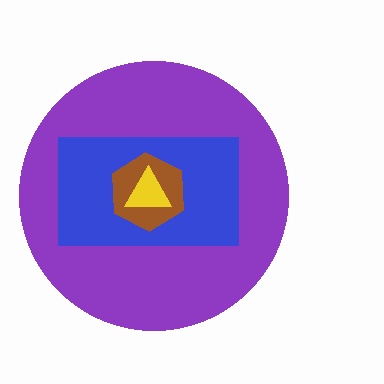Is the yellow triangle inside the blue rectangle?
Yes.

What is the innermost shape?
The yellow triangle.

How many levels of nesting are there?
4.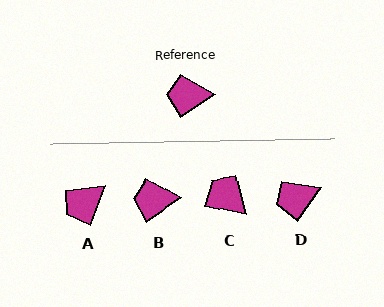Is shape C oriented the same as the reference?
No, it is off by about 46 degrees.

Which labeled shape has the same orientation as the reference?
B.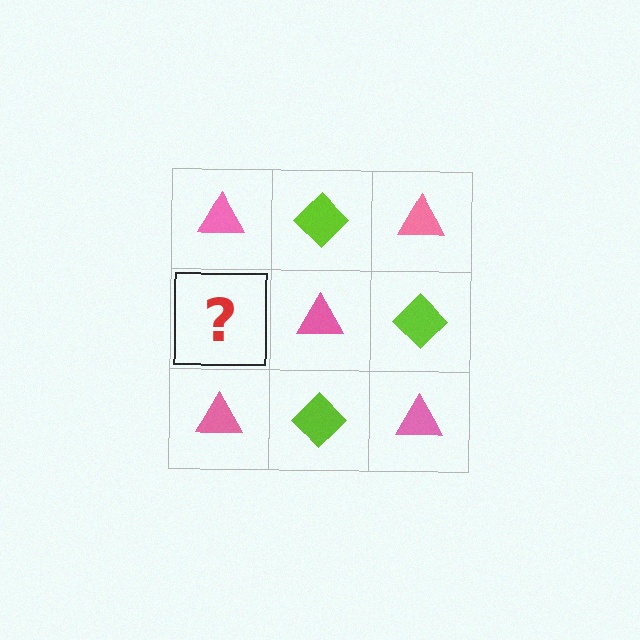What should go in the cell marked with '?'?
The missing cell should contain a lime diamond.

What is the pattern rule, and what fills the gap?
The rule is that it alternates pink triangle and lime diamond in a checkerboard pattern. The gap should be filled with a lime diamond.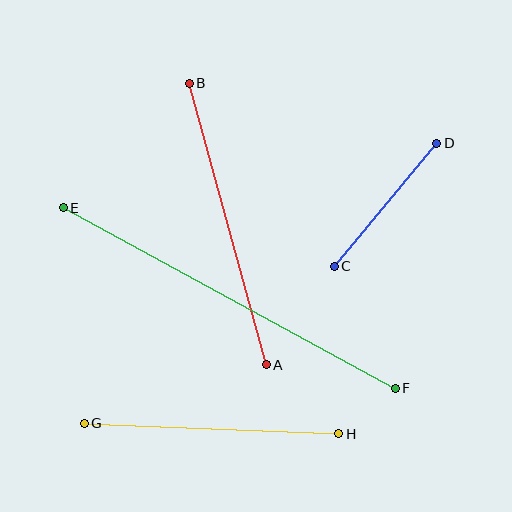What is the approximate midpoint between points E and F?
The midpoint is at approximately (229, 298) pixels.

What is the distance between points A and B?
The distance is approximately 292 pixels.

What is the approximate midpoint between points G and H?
The midpoint is at approximately (212, 429) pixels.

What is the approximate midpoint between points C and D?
The midpoint is at approximately (385, 205) pixels.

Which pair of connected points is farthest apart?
Points E and F are farthest apart.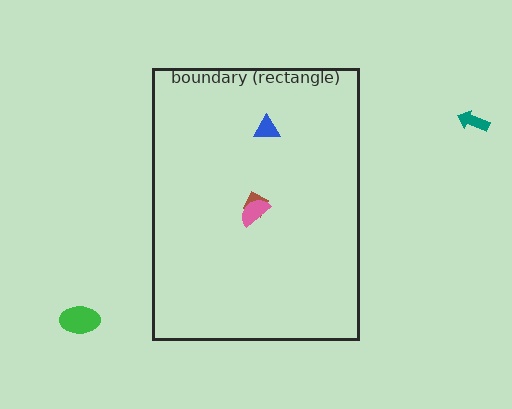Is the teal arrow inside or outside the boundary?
Outside.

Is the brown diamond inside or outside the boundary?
Inside.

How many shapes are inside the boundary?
3 inside, 2 outside.